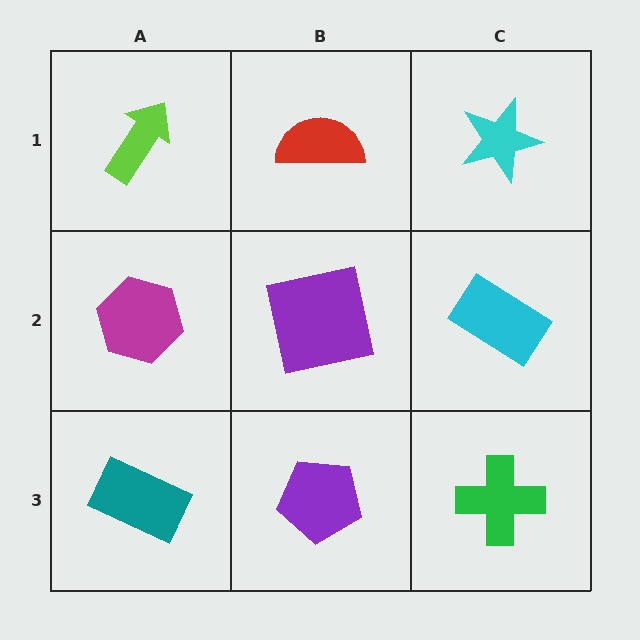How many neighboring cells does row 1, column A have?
2.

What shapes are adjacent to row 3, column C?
A cyan rectangle (row 2, column C), a purple pentagon (row 3, column B).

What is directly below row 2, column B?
A purple pentagon.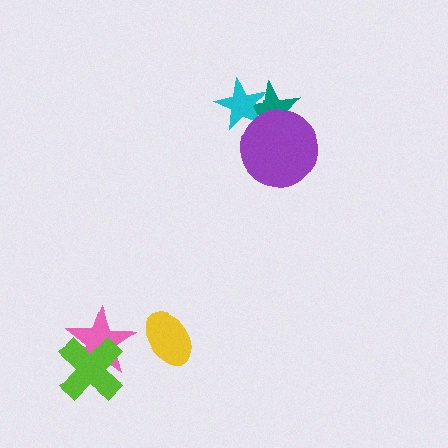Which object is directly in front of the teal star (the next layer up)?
The cyan star is directly in front of the teal star.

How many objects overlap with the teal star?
2 objects overlap with the teal star.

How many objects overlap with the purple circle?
2 objects overlap with the purple circle.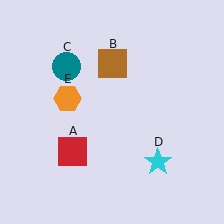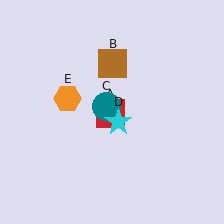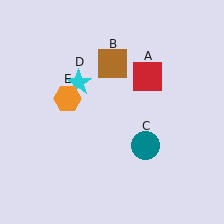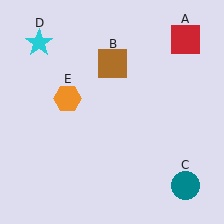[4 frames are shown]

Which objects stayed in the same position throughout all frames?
Brown square (object B) and orange hexagon (object E) remained stationary.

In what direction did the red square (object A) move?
The red square (object A) moved up and to the right.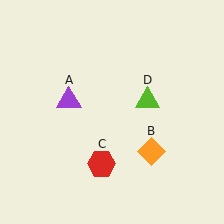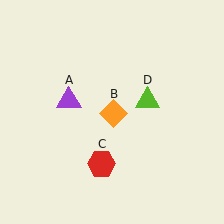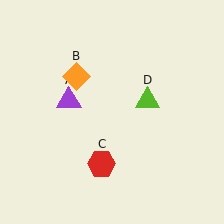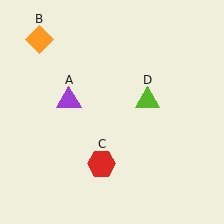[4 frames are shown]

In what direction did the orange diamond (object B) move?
The orange diamond (object B) moved up and to the left.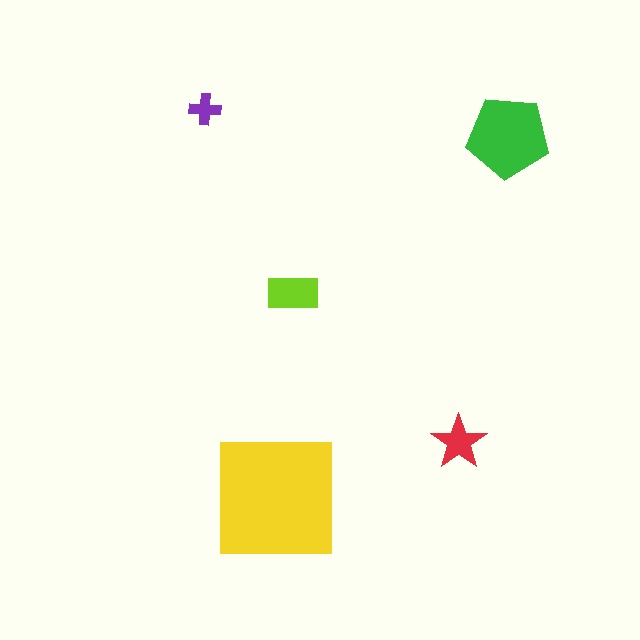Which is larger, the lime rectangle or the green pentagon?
The green pentagon.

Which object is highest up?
The purple cross is topmost.